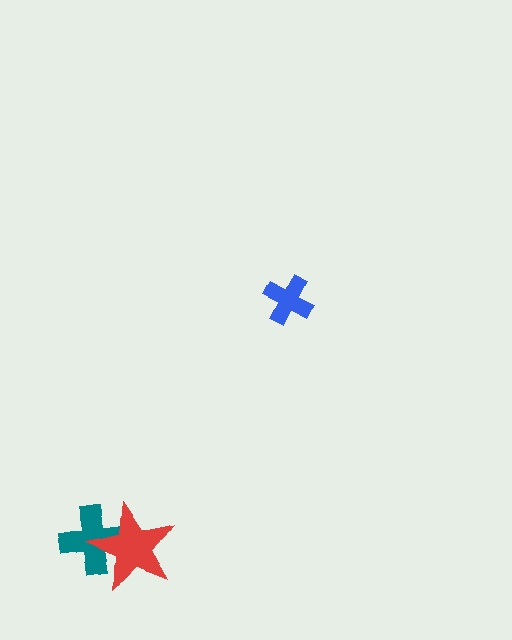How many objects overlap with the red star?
1 object overlaps with the red star.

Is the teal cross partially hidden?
Yes, it is partially covered by another shape.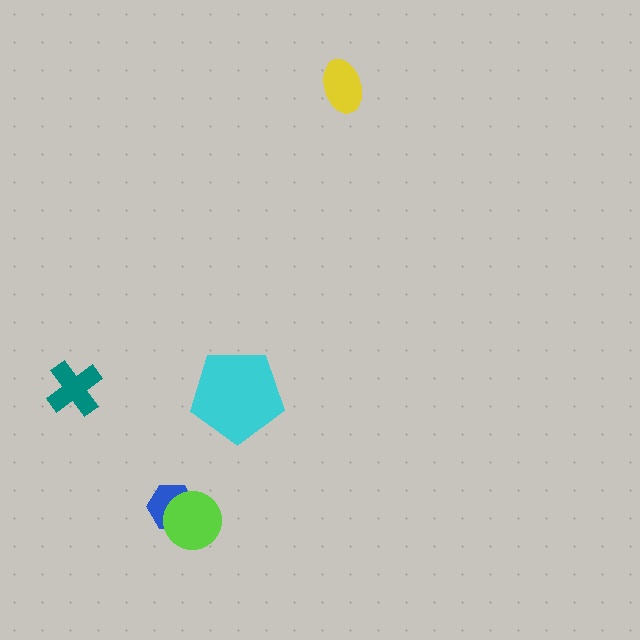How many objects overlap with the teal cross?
0 objects overlap with the teal cross.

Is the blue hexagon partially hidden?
Yes, it is partially covered by another shape.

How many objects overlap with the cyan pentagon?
0 objects overlap with the cyan pentagon.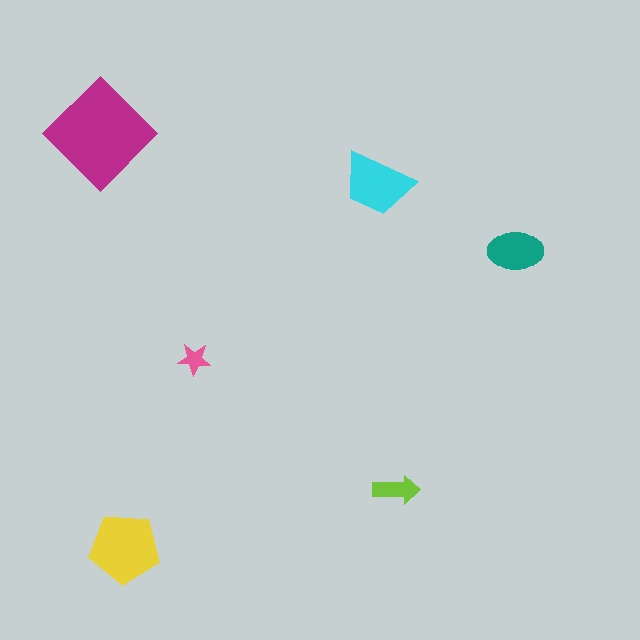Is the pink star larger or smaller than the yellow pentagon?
Smaller.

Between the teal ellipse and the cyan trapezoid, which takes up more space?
The cyan trapezoid.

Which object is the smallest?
The pink star.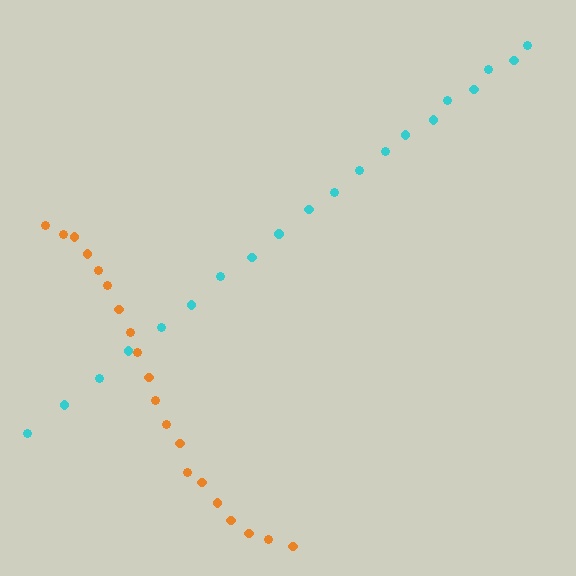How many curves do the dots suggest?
There are 2 distinct paths.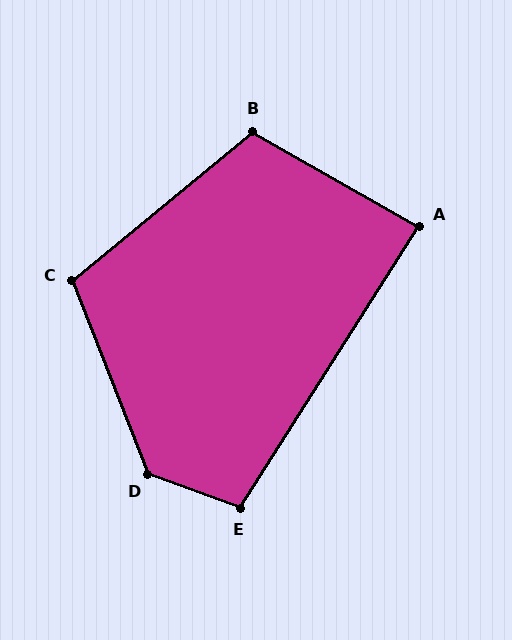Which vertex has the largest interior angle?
D, at approximately 131 degrees.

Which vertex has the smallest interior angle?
A, at approximately 87 degrees.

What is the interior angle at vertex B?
Approximately 111 degrees (obtuse).